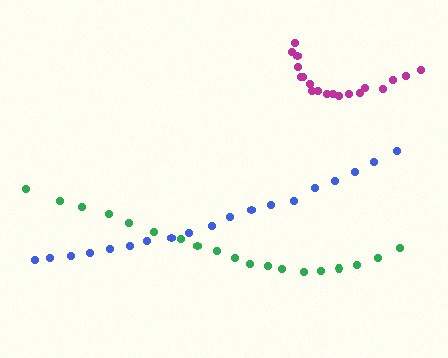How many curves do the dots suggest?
There are 3 distinct paths.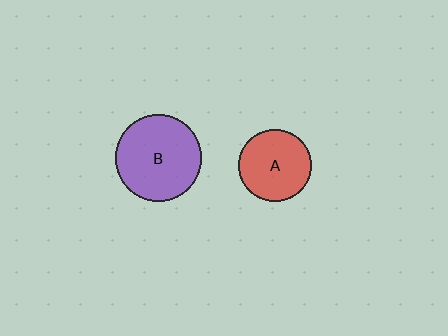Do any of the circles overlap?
No, none of the circles overlap.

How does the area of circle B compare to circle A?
Approximately 1.4 times.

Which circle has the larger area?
Circle B (purple).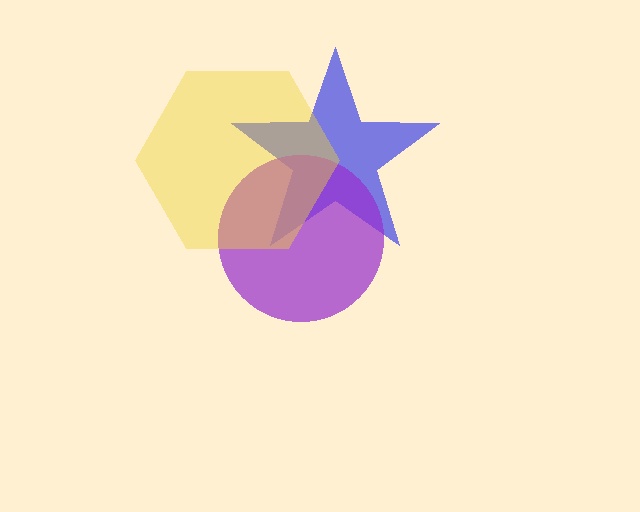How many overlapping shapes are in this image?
There are 3 overlapping shapes in the image.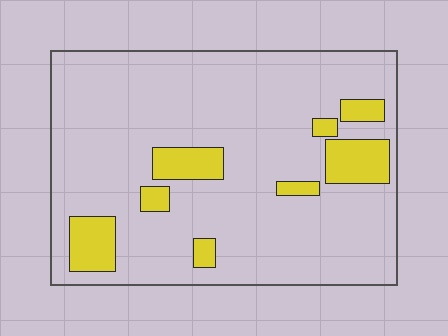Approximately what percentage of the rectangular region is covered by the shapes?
Approximately 15%.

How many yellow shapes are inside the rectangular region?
8.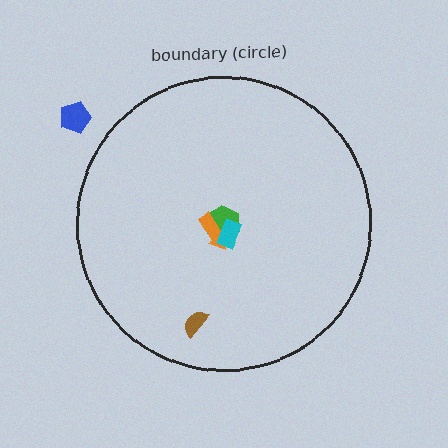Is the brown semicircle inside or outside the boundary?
Inside.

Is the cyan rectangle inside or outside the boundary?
Inside.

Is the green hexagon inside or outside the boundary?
Inside.